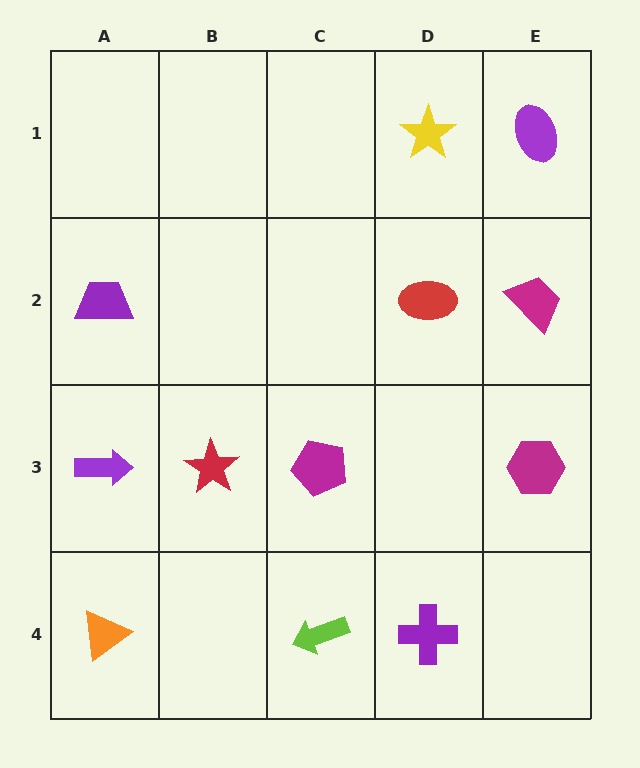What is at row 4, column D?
A purple cross.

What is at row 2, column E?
A magenta trapezoid.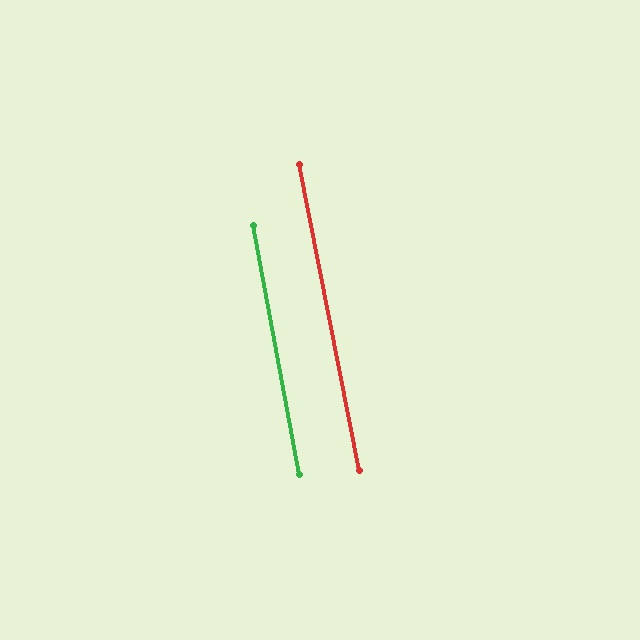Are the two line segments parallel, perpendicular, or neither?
Parallel — their directions differ by only 0.8°.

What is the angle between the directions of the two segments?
Approximately 1 degree.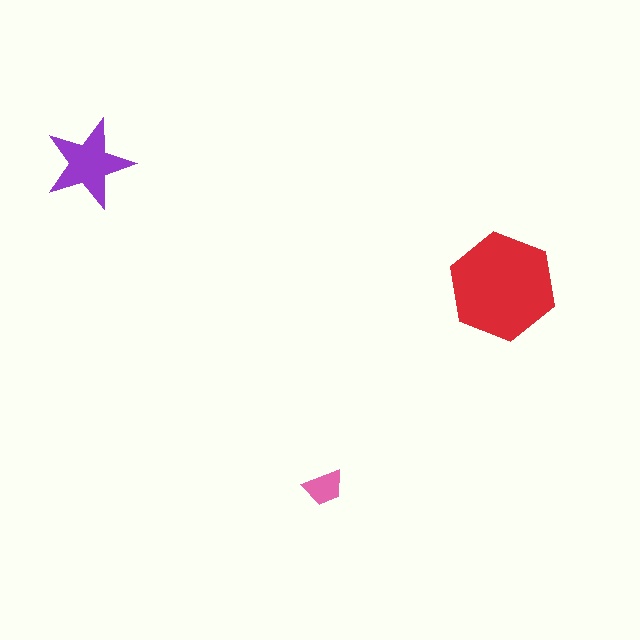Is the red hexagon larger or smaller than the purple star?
Larger.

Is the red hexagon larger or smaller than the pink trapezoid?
Larger.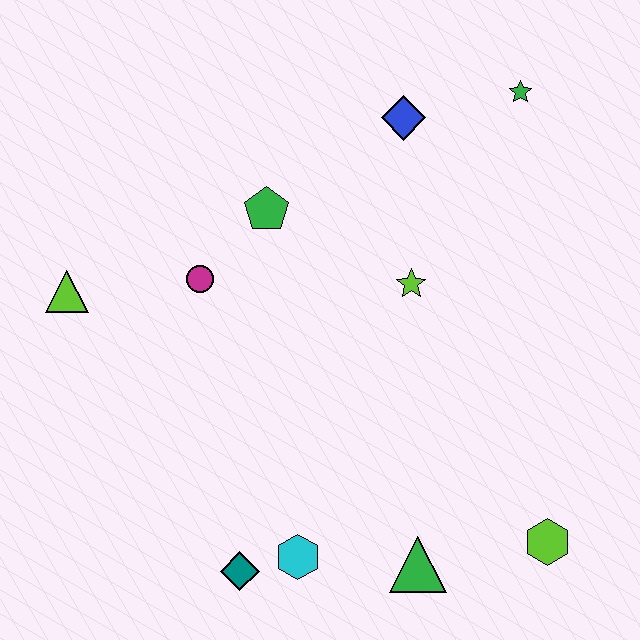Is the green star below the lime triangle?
No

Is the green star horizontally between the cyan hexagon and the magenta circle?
No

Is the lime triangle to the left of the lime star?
Yes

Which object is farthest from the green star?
The teal diamond is farthest from the green star.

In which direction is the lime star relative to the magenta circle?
The lime star is to the right of the magenta circle.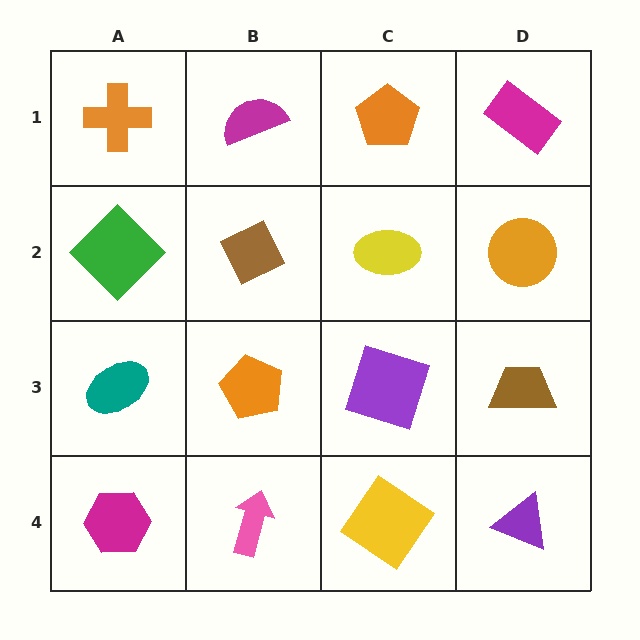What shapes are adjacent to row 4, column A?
A teal ellipse (row 3, column A), a pink arrow (row 4, column B).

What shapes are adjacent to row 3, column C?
A yellow ellipse (row 2, column C), a yellow diamond (row 4, column C), an orange pentagon (row 3, column B), a brown trapezoid (row 3, column D).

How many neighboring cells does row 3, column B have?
4.